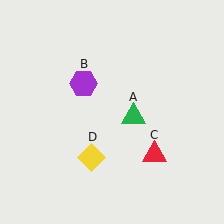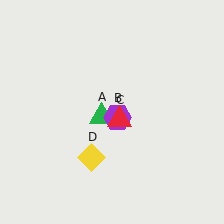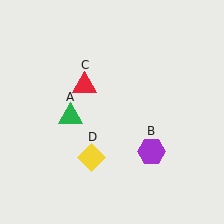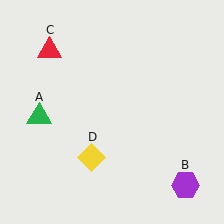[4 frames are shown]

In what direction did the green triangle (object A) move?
The green triangle (object A) moved left.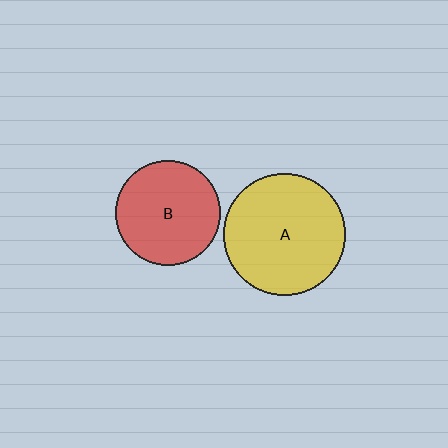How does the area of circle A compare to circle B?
Approximately 1.4 times.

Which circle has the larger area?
Circle A (yellow).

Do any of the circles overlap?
No, none of the circles overlap.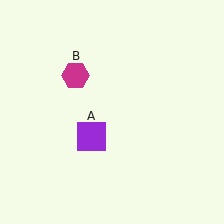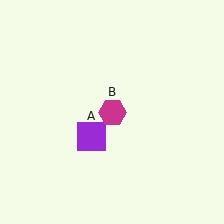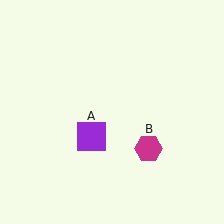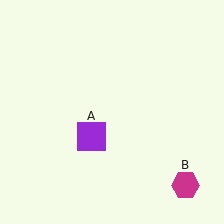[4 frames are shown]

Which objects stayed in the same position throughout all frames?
Purple square (object A) remained stationary.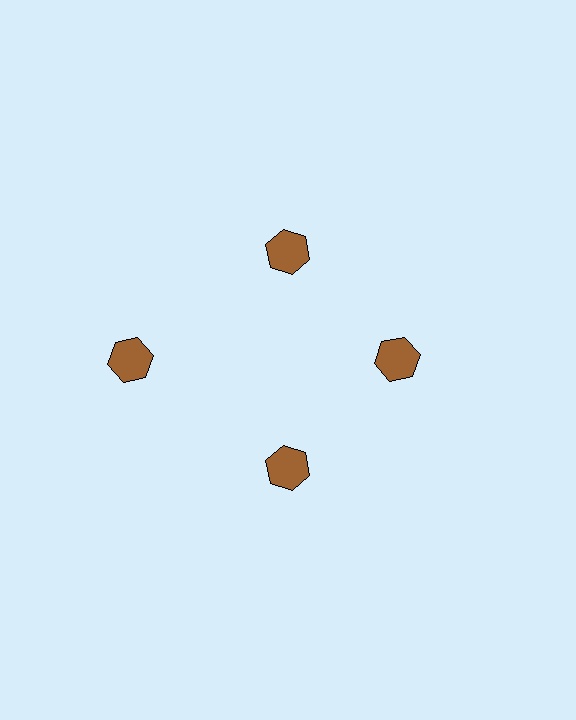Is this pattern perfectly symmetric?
No. The 4 brown hexagons are arranged in a ring, but one element near the 9 o'clock position is pushed outward from the center, breaking the 4-fold rotational symmetry.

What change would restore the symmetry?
The symmetry would be restored by moving it inward, back onto the ring so that all 4 hexagons sit at equal angles and equal distance from the center.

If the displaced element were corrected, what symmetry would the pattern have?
It would have 4-fold rotational symmetry — the pattern would map onto itself every 90 degrees.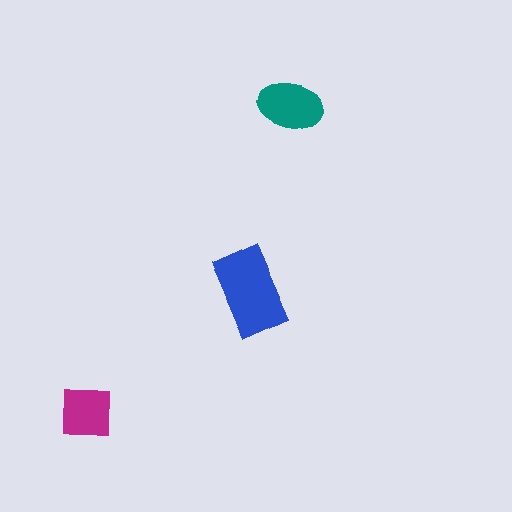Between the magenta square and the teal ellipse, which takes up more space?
The teal ellipse.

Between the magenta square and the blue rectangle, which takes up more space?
The blue rectangle.